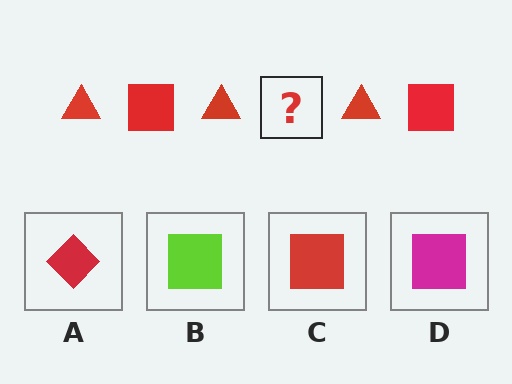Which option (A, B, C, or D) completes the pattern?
C.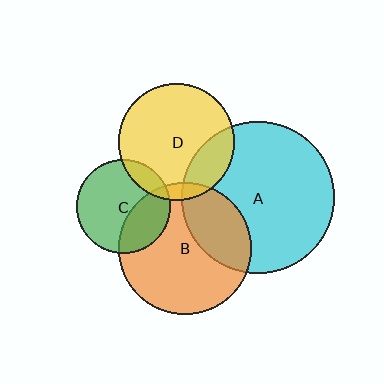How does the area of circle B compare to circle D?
Approximately 1.3 times.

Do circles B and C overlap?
Yes.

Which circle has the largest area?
Circle A (cyan).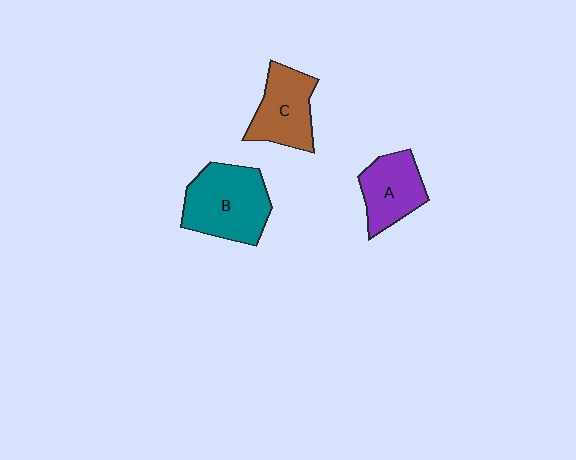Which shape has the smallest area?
Shape A (purple).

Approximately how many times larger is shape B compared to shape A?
Approximately 1.4 times.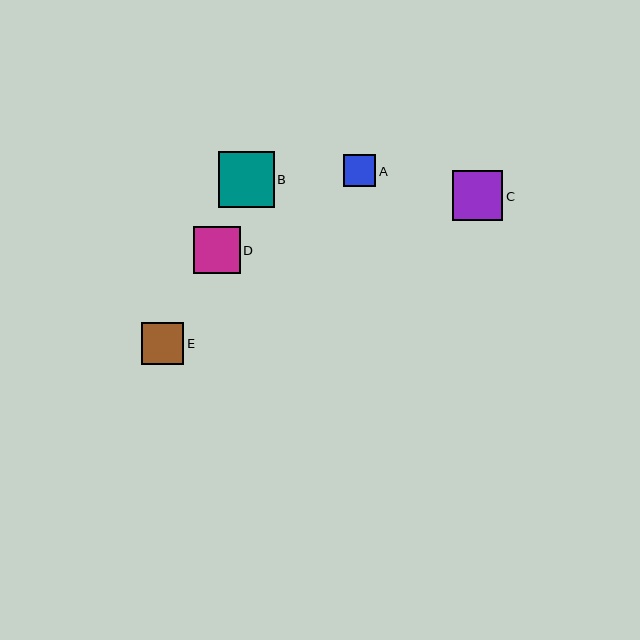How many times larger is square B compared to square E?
Square B is approximately 1.3 times the size of square E.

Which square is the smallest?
Square A is the smallest with a size of approximately 32 pixels.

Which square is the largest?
Square B is the largest with a size of approximately 56 pixels.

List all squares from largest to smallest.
From largest to smallest: B, C, D, E, A.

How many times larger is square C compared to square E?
Square C is approximately 1.2 times the size of square E.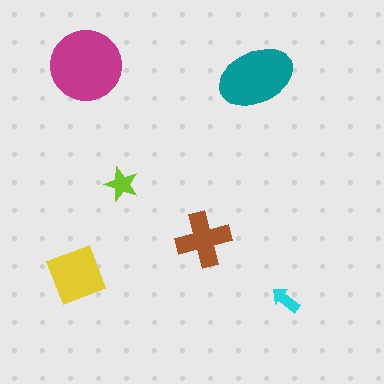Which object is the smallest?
The cyan arrow.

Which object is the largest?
The magenta circle.